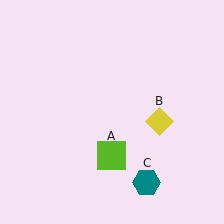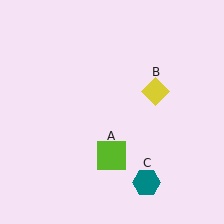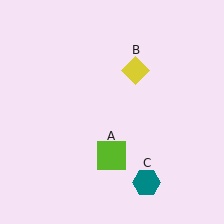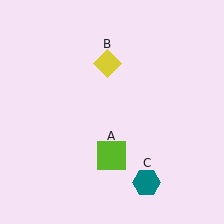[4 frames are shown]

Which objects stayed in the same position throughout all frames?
Lime square (object A) and teal hexagon (object C) remained stationary.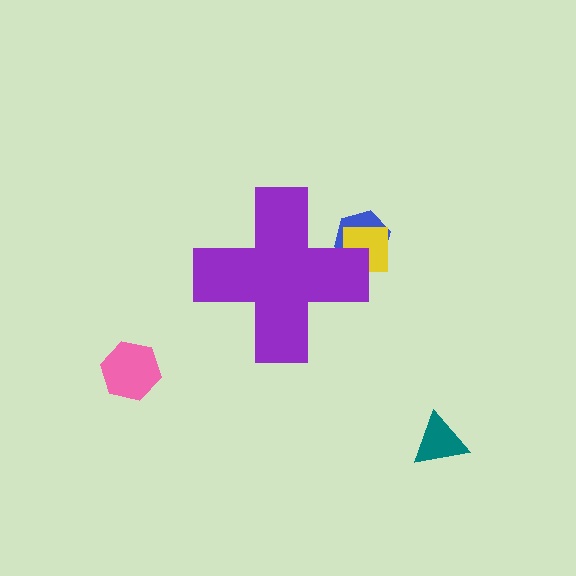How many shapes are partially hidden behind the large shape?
2 shapes are partially hidden.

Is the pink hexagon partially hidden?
No, the pink hexagon is fully visible.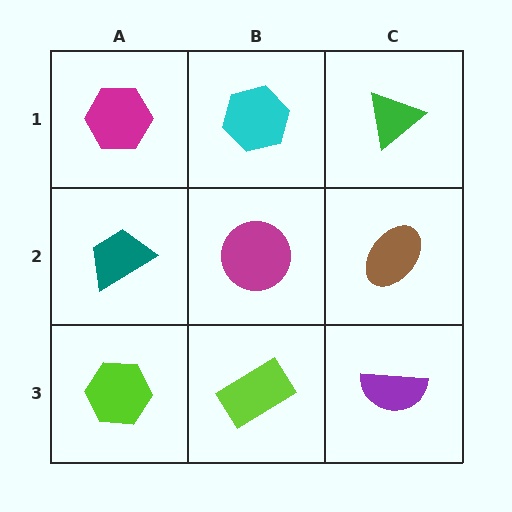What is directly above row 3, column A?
A teal trapezoid.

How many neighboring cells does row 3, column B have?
3.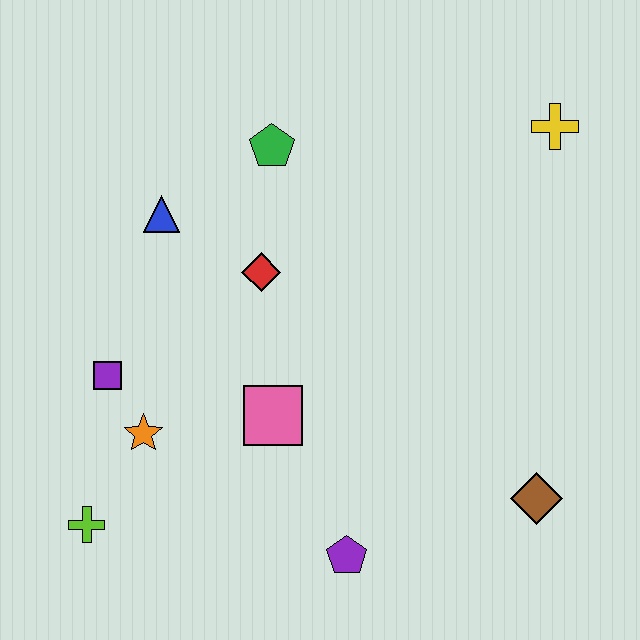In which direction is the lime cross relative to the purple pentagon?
The lime cross is to the left of the purple pentagon.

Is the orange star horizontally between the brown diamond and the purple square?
Yes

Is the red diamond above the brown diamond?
Yes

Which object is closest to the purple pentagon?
The pink square is closest to the purple pentagon.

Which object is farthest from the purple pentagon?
The yellow cross is farthest from the purple pentagon.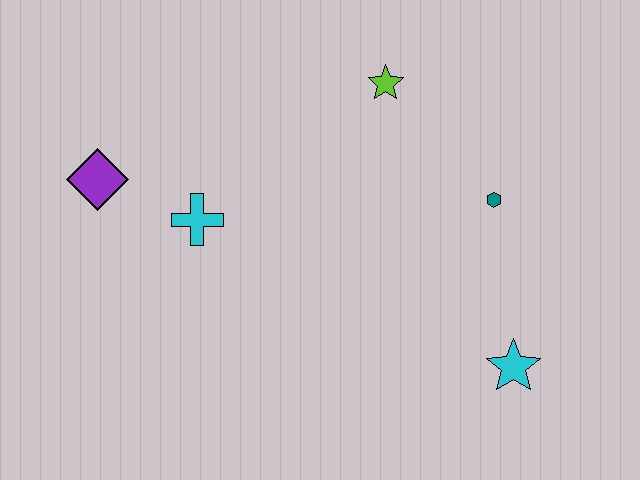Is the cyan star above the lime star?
No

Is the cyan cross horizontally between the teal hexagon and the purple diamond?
Yes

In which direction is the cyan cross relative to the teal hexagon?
The cyan cross is to the left of the teal hexagon.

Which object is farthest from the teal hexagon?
The purple diamond is farthest from the teal hexagon.